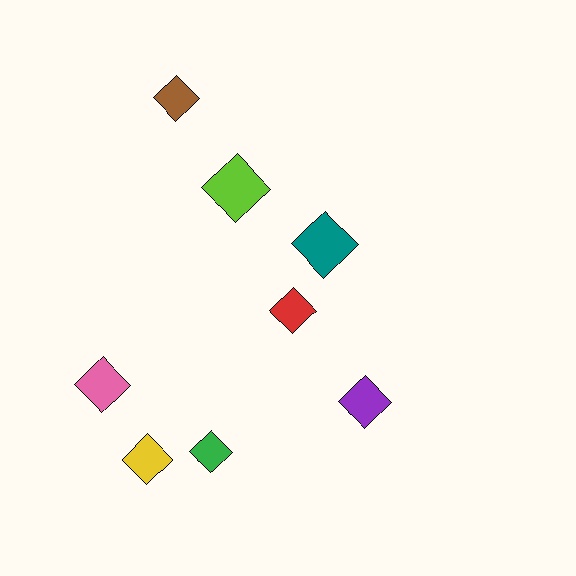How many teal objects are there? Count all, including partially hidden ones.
There is 1 teal object.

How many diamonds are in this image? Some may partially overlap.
There are 8 diamonds.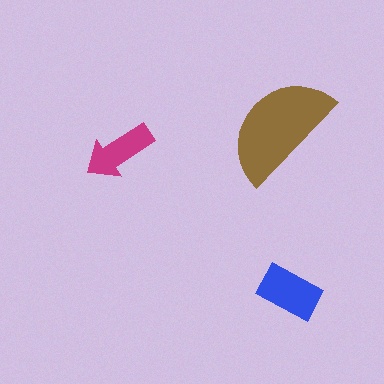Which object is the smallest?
The magenta arrow.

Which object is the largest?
The brown semicircle.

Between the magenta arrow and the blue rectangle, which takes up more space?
The blue rectangle.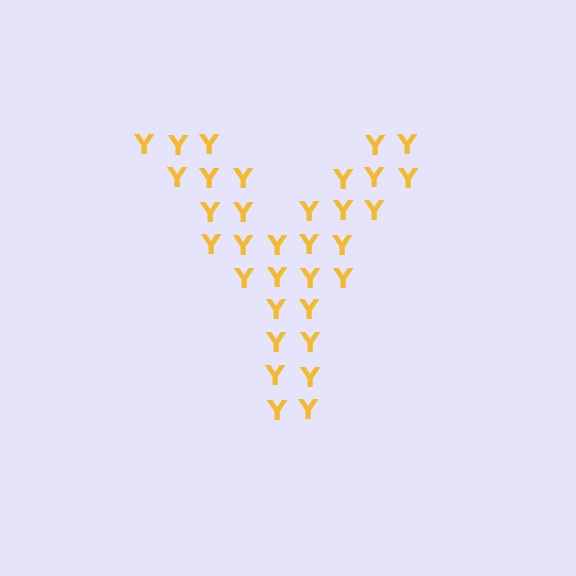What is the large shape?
The large shape is the letter Y.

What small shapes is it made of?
It is made of small letter Y's.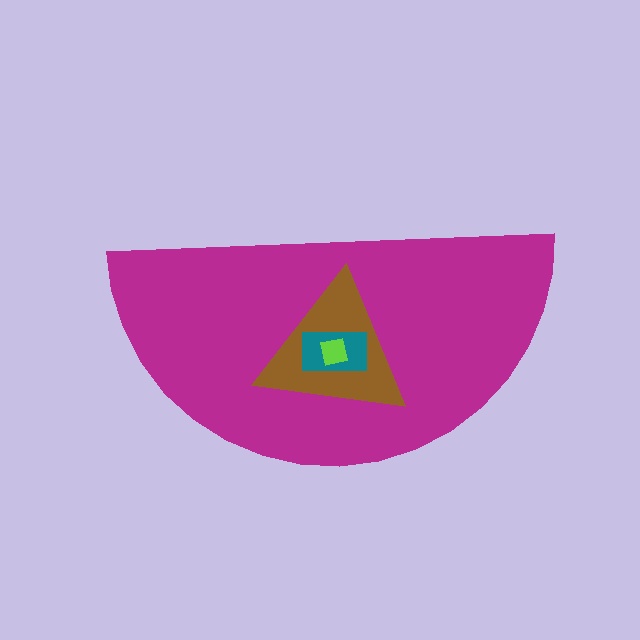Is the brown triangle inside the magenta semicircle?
Yes.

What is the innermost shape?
The lime square.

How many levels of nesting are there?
4.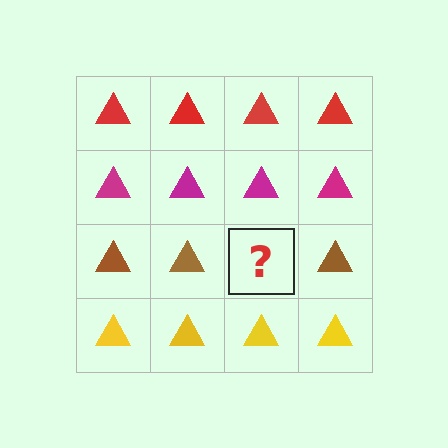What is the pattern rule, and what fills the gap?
The rule is that each row has a consistent color. The gap should be filled with a brown triangle.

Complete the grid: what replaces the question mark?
The question mark should be replaced with a brown triangle.